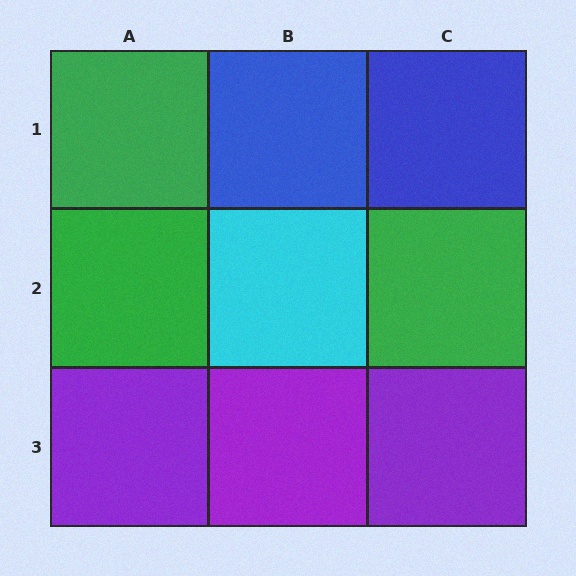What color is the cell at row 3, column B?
Purple.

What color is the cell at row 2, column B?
Cyan.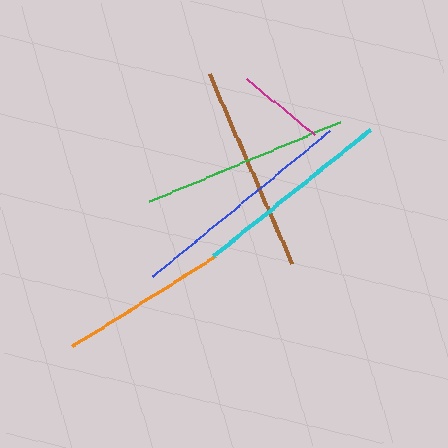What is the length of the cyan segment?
The cyan segment is approximately 202 pixels long.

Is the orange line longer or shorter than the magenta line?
The orange line is longer than the magenta line.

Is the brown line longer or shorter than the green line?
The brown line is longer than the green line.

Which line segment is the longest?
The blue line is the longest at approximately 231 pixels.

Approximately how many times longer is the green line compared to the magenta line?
The green line is approximately 2.3 times the length of the magenta line.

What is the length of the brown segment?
The brown segment is approximately 207 pixels long.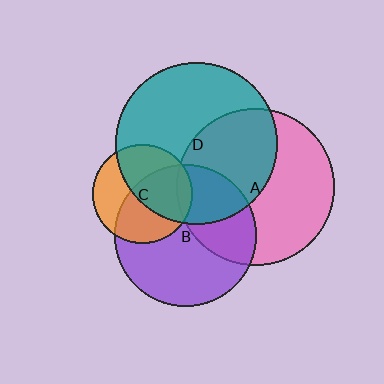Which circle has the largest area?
Circle D (teal).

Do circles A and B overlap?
Yes.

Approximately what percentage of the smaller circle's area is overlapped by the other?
Approximately 35%.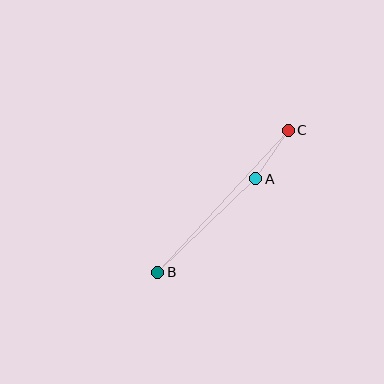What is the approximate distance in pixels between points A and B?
The distance between A and B is approximately 135 pixels.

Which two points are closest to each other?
Points A and C are closest to each other.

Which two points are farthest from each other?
Points B and C are farthest from each other.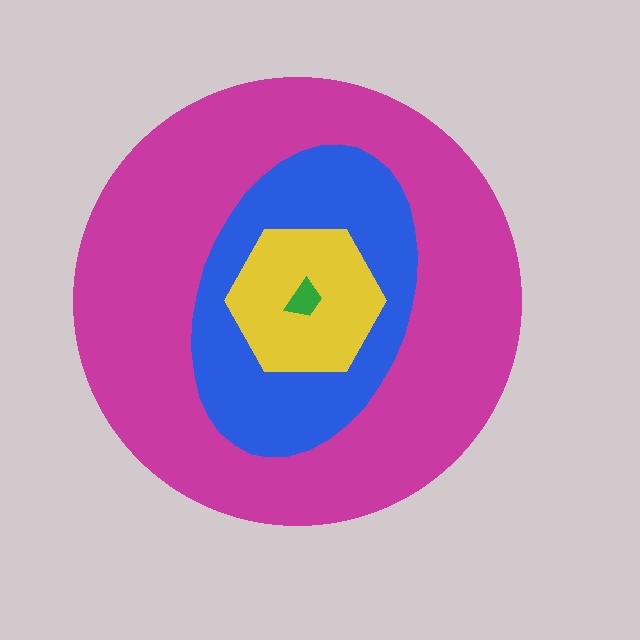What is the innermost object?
The green trapezoid.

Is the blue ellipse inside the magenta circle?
Yes.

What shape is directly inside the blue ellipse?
The yellow hexagon.